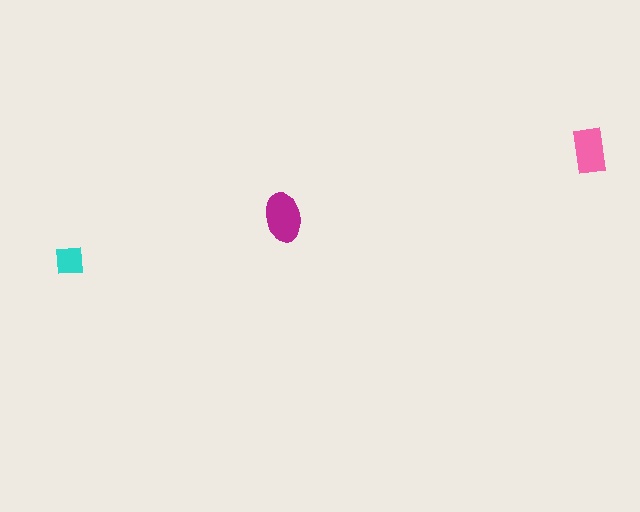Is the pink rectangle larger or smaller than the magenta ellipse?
Smaller.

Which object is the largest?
The magenta ellipse.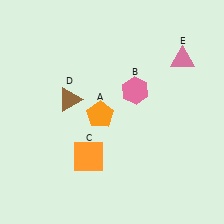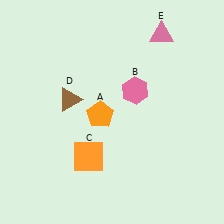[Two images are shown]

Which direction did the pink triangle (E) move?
The pink triangle (E) moved up.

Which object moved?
The pink triangle (E) moved up.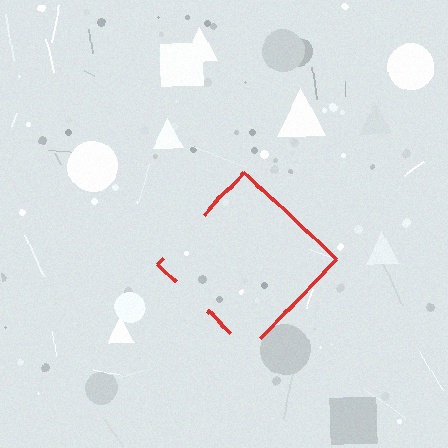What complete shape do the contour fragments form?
The contour fragments form a diamond.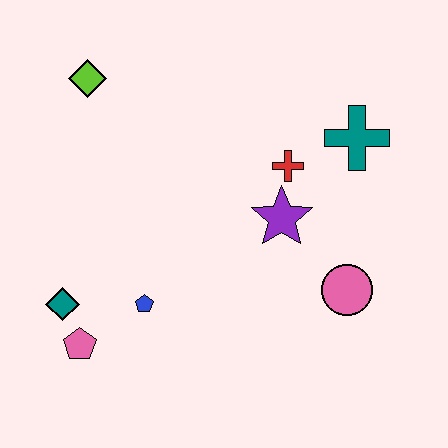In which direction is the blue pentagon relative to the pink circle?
The blue pentagon is to the left of the pink circle.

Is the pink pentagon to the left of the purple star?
Yes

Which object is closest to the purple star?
The red cross is closest to the purple star.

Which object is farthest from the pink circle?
The lime diamond is farthest from the pink circle.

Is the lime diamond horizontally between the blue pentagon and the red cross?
No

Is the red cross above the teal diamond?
Yes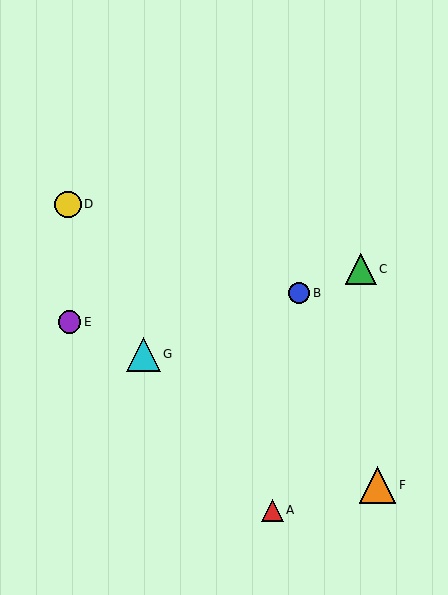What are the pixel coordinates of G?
Object G is at (143, 354).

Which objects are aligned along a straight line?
Objects B, C, G are aligned along a straight line.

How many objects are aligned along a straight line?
3 objects (B, C, G) are aligned along a straight line.